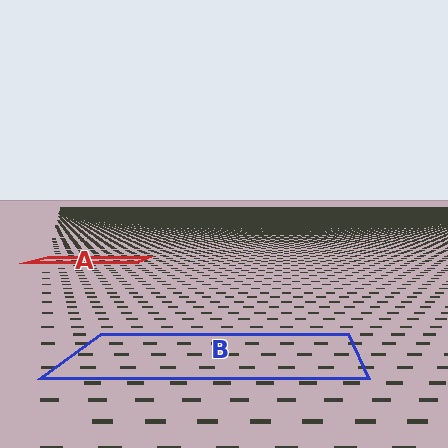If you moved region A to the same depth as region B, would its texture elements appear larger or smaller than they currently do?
They would appear larger. At a closer depth, the same texture elements are projected at a bigger on-screen size.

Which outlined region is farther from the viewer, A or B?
Region A is farther from the viewer — the texture elements inside it appear smaller and more densely packed.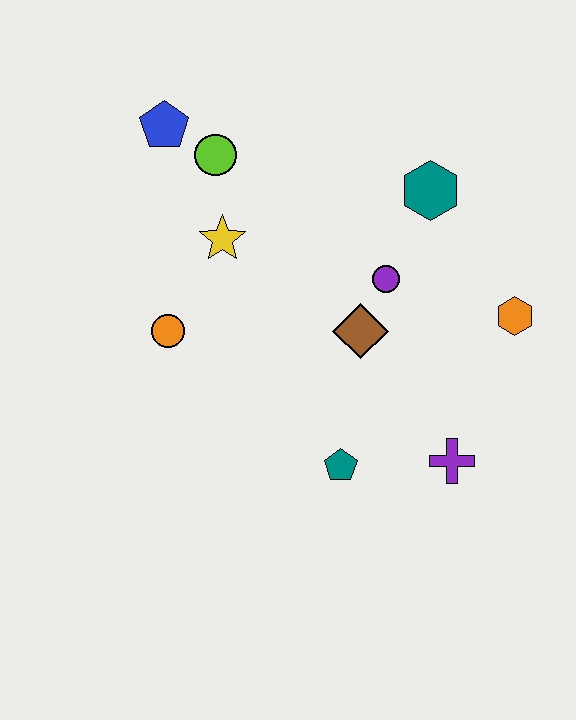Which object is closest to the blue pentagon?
The lime circle is closest to the blue pentagon.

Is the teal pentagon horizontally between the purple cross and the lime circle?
Yes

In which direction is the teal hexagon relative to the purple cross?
The teal hexagon is above the purple cross.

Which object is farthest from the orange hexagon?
The blue pentagon is farthest from the orange hexagon.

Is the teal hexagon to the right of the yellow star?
Yes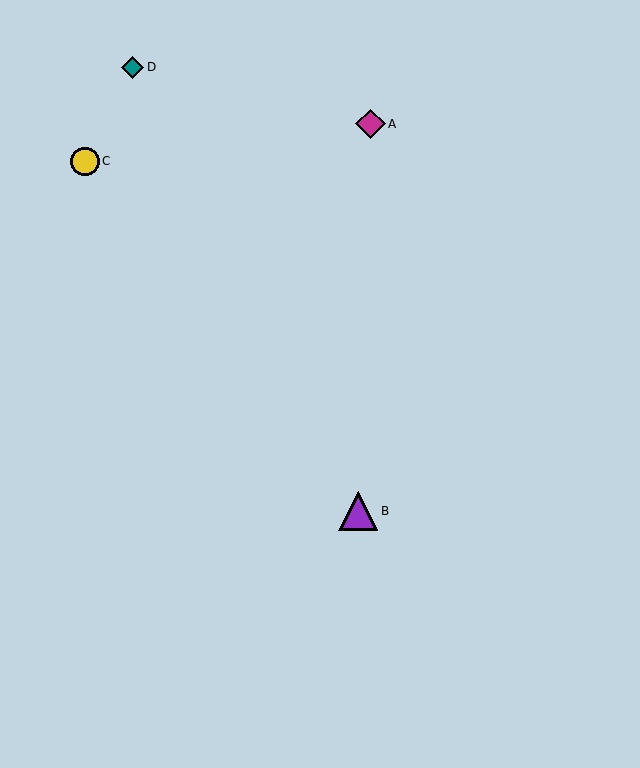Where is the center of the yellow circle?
The center of the yellow circle is at (85, 161).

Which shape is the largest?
The purple triangle (labeled B) is the largest.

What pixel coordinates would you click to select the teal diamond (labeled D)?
Click at (133, 67) to select the teal diamond D.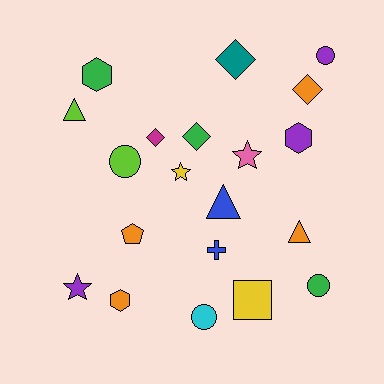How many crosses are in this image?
There is 1 cross.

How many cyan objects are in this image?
There is 1 cyan object.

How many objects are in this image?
There are 20 objects.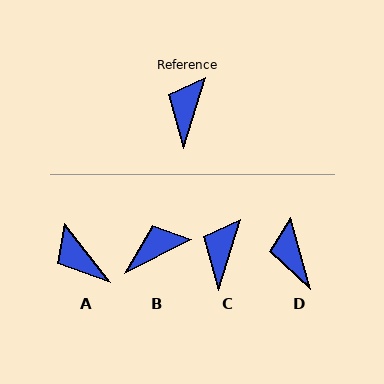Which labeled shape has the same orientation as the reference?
C.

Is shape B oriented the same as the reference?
No, it is off by about 46 degrees.